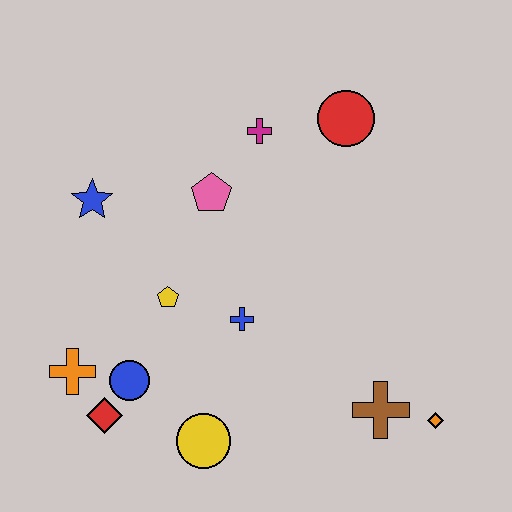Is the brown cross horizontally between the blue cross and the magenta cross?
No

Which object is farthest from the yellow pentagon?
The orange diamond is farthest from the yellow pentagon.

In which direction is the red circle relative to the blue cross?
The red circle is above the blue cross.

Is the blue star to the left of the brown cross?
Yes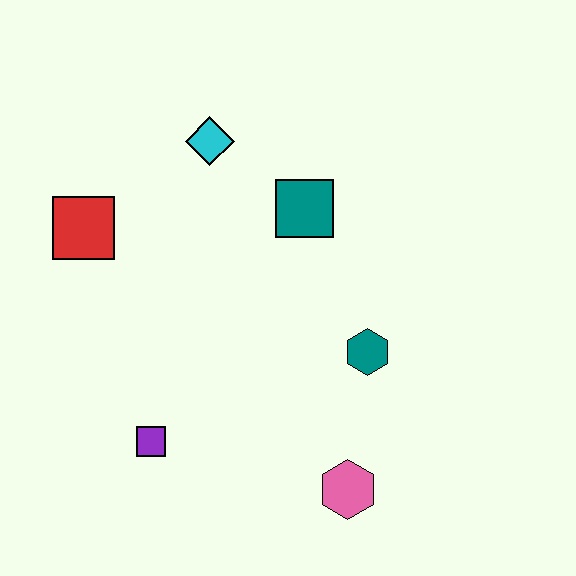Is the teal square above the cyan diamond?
No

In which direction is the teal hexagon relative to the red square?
The teal hexagon is to the right of the red square.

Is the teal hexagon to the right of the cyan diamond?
Yes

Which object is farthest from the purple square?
The cyan diamond is farthest from the purple square.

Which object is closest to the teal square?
The cyan diamond is closest to the teal square.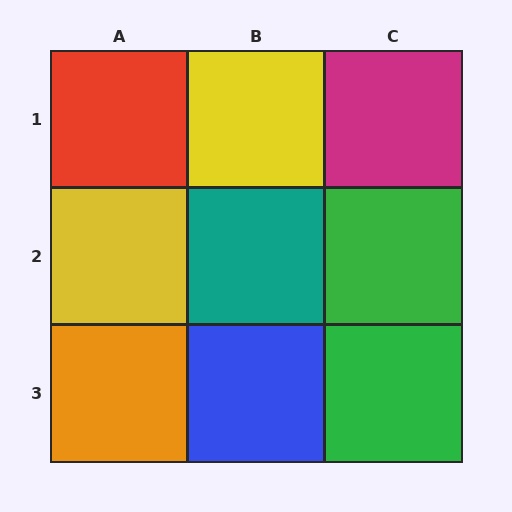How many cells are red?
1 cell is red.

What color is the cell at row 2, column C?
Green.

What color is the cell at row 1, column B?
Yellow.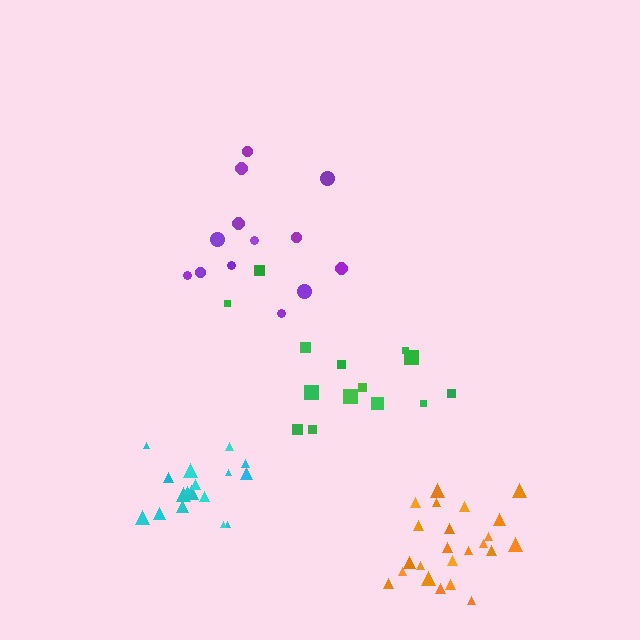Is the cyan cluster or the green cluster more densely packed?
Cyan.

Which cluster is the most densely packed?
Orange.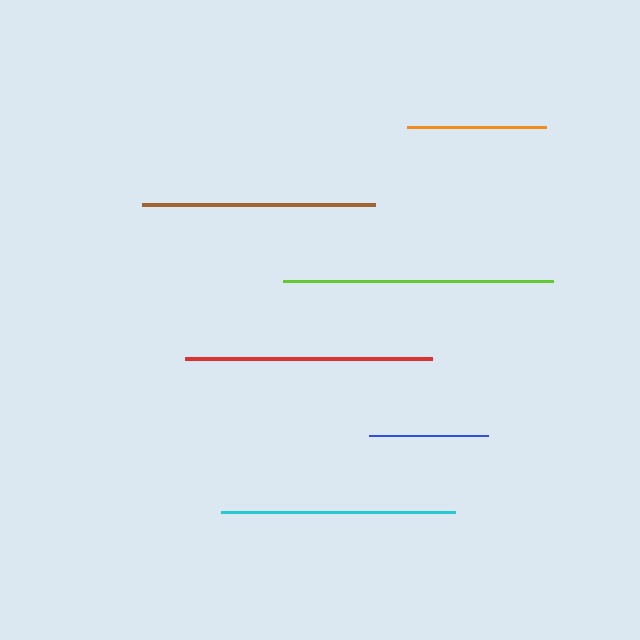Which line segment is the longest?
The lime line is the longest at approximately 270 pixels.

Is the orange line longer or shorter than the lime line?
The lime line is longer than the orange line.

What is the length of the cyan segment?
The cyan segment is approximately 234 pixels long.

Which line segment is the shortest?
The blue line is the shortest at approximately 119 pixels.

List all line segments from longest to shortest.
From longest to shortest: lime, red, cyan, brown, orange, blue.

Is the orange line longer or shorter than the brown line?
The brown line is longer than the orange line.